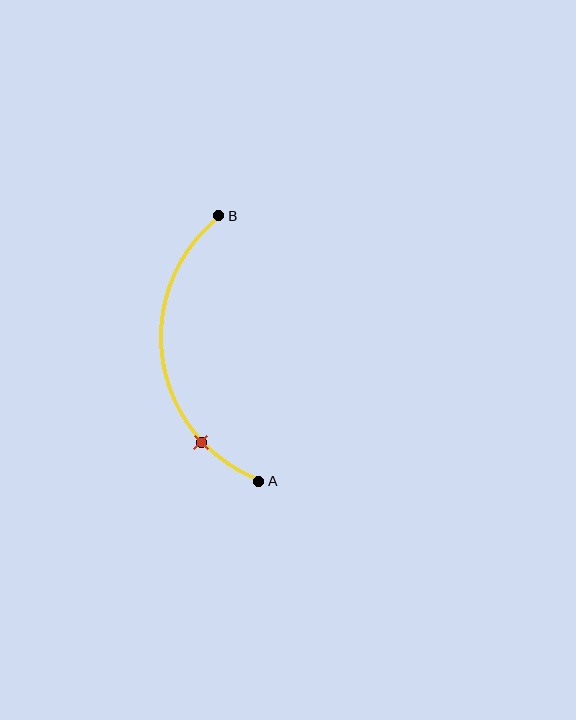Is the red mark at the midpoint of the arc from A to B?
No. The red mark lies on the arc but is closer to endpoint A. The arc midpoint would be at the point on the curve equidistant along the arc from both A and B.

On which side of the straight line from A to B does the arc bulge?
The arc bulges to the left of the straight line connecting A and B.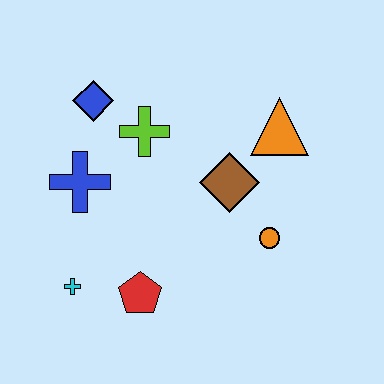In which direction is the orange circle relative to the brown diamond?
The orange circle is below the brown diamond.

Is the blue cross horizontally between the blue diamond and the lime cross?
No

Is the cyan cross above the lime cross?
No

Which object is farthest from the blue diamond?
The orange circle is farthest from the blue diamond.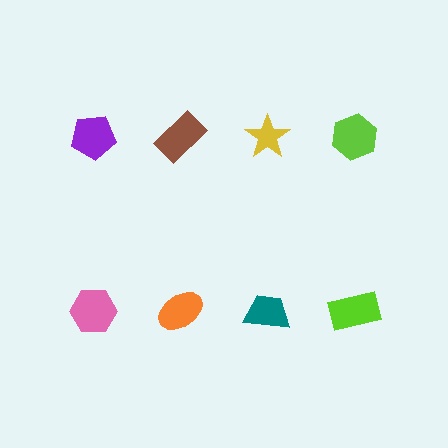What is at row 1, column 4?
A lime hexagon.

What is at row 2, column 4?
A lime rectangle.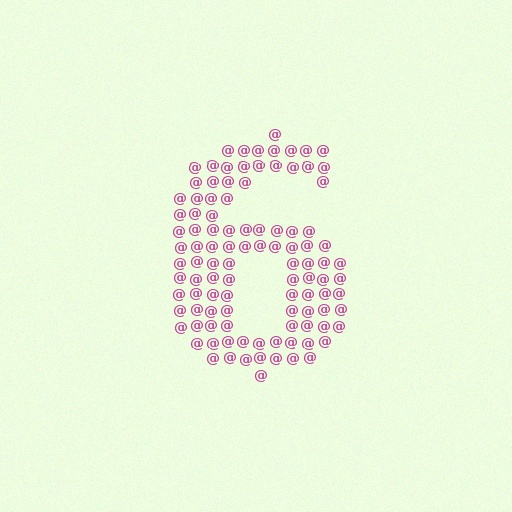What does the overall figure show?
The overall figure shows the digit 6.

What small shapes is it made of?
It is made of small at signs.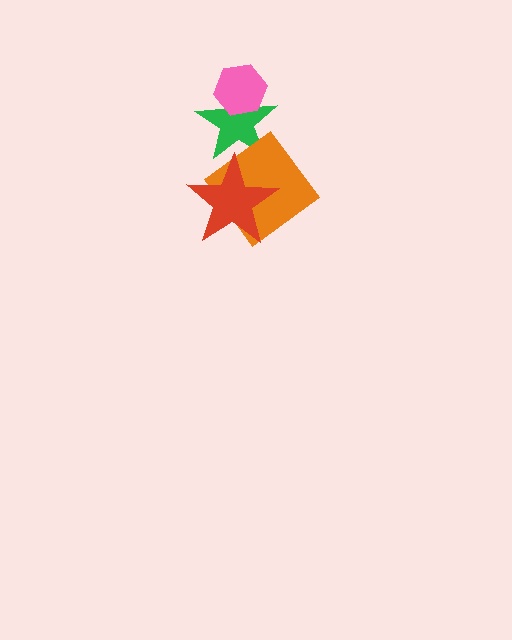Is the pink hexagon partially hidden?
No, no other shape covers it.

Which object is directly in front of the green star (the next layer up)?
The orange diamond is directly in front of the green star.